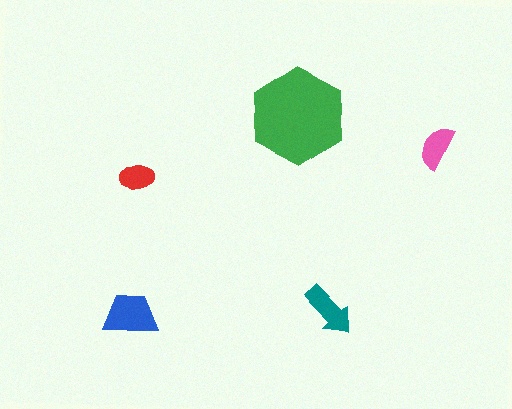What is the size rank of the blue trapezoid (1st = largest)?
2nd.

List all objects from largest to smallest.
The green hexagon, the blue trapezoid, the teal arrow, the pink semicircle, the red ellipse.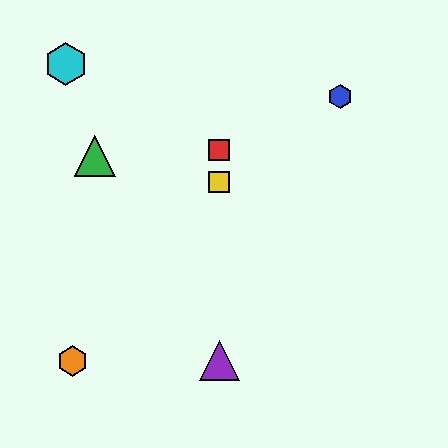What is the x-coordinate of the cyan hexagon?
The cyan hexagon is at x≈66.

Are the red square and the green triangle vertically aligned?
No, the red square is at x≈219 and the green triangle is at x≈95.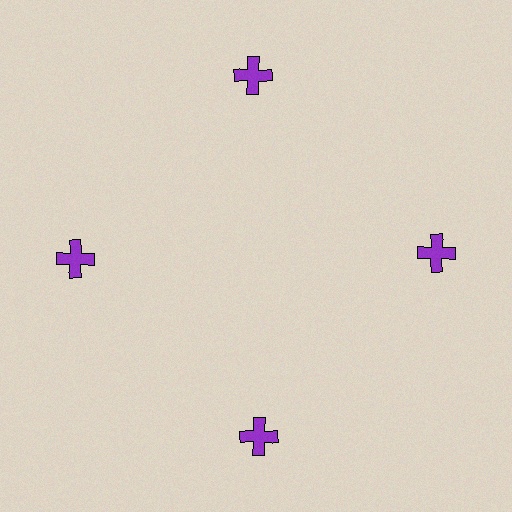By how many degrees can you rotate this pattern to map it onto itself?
The pattern maps onto itself every 90 degrees of rotation.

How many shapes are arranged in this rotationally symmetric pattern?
There are 4 shapes, arranged in 4 groups of 1.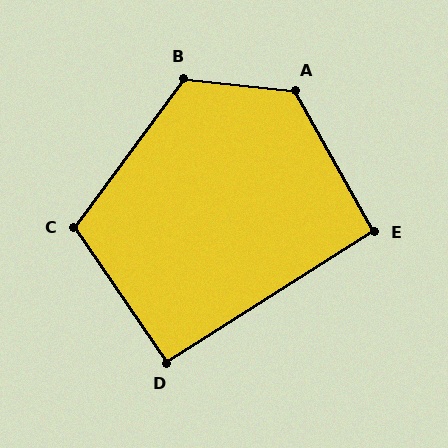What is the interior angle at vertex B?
Approximately 120 degrees (obtuse).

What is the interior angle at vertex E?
Approximately 93 degrees (approximately right).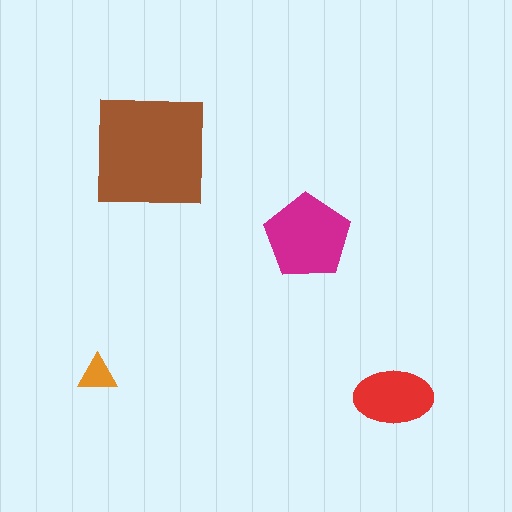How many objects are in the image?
There are 4 objects in the image.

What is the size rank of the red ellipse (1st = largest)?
3rd.